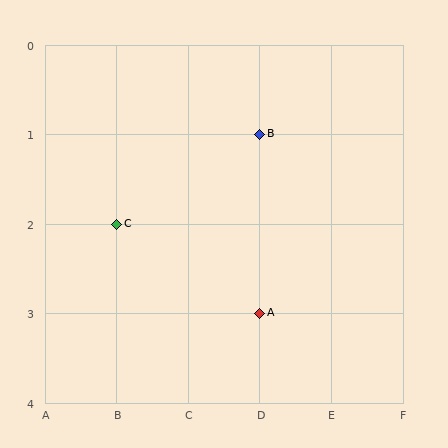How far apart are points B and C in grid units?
Points B and C are 2 columns and 1 row apart (about 2.2 grid units diagonally).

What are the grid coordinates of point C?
Point C is at grid coordinates (B, 2).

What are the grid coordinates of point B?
Point B is at grid coordinates (D, 1).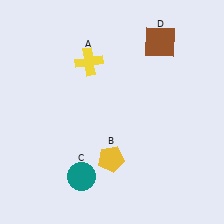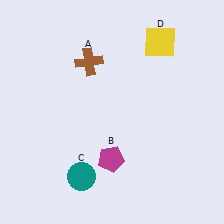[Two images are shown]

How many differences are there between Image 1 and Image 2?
There are 3 differences between the two images.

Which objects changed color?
A changed from yellow to brown. B changed from yellow to magenta. D changed from brown to yellow.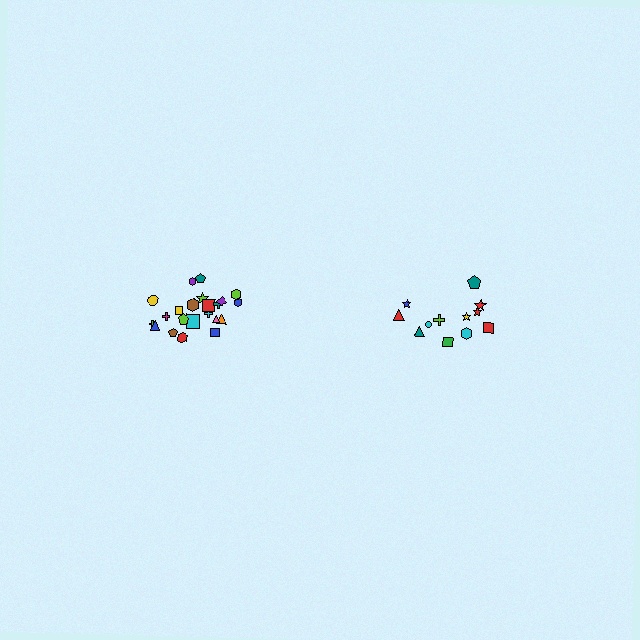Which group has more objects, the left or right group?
The left group.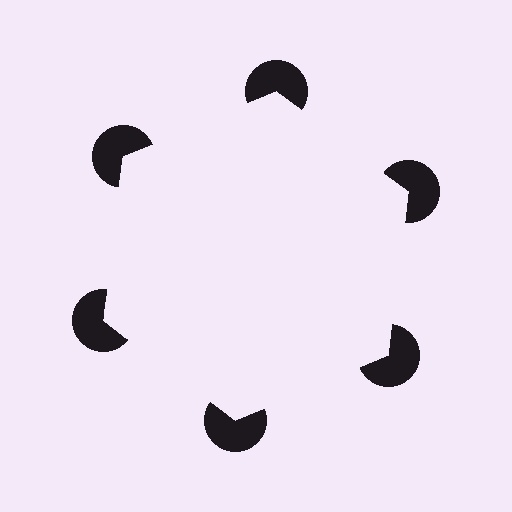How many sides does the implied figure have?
6 sides.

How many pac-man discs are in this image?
There are 6 — one at each vertex of the illusory hexagon.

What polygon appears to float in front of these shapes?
An illusory hexagon — its edges are inferred from the aligned wedge cuts in the pac-man discs, not physically drawn.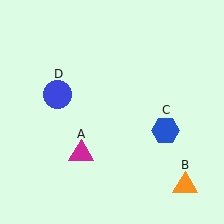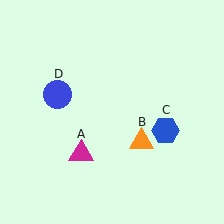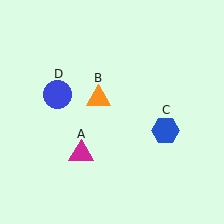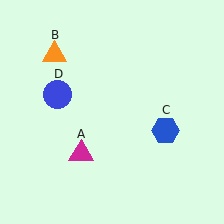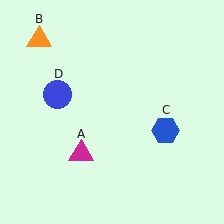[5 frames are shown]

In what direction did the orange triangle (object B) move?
The orange triangle (object B) moved up and to the left.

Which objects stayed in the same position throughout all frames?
Magenta triangle (object A) and blue hexagon (object C) and blue circle (object D) remained stationary.